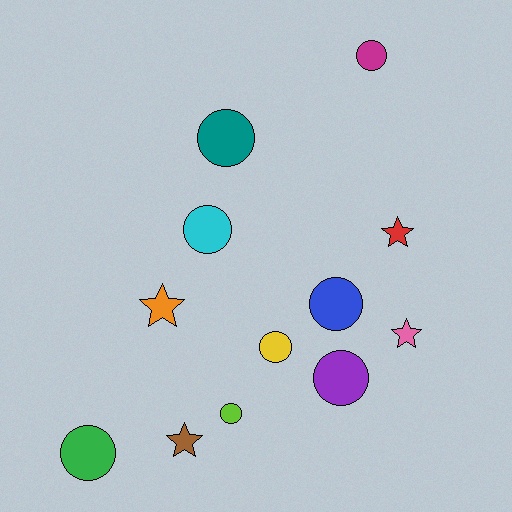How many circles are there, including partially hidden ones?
There are 8 circles.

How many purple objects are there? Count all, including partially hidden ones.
There is 1 purple object.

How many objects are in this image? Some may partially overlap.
There are 12 objects.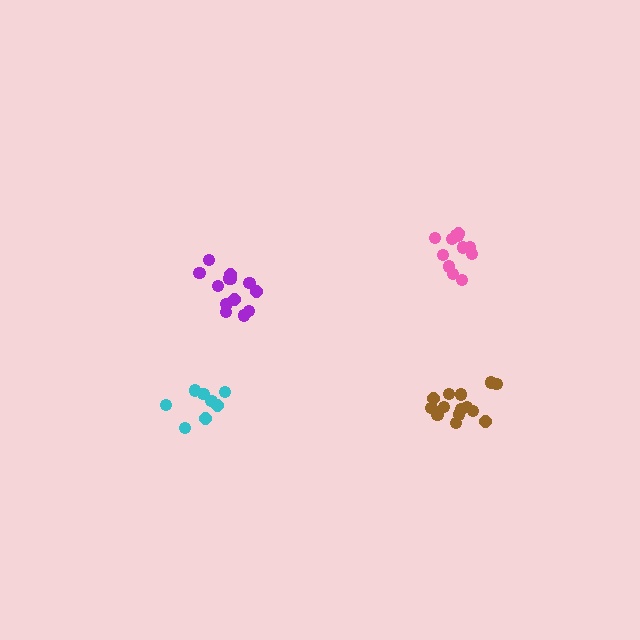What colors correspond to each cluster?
The clusters are colored: pink, purple, brown, cyan.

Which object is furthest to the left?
The cyan cluster is leftmost.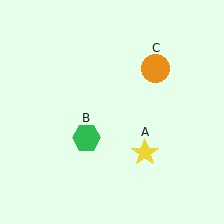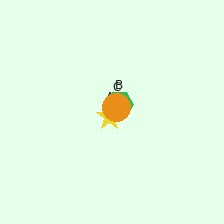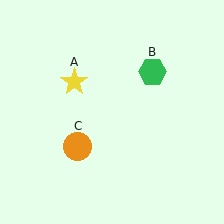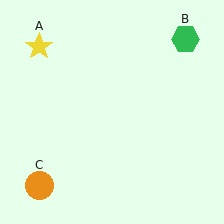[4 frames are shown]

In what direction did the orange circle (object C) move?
The orange circle (object C) moved down and to the left.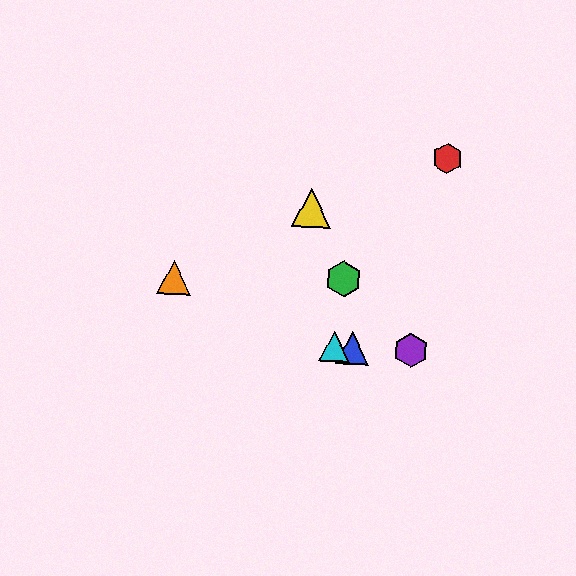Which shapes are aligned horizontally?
The blue triangle, the purple hexagon, the cyan triangle are aligned horizontally.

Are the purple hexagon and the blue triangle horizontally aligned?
Yes, both are at y≈350.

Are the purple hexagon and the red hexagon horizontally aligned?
No, the purple hexagon is at y≈350 and the red hexagon is at y≈158.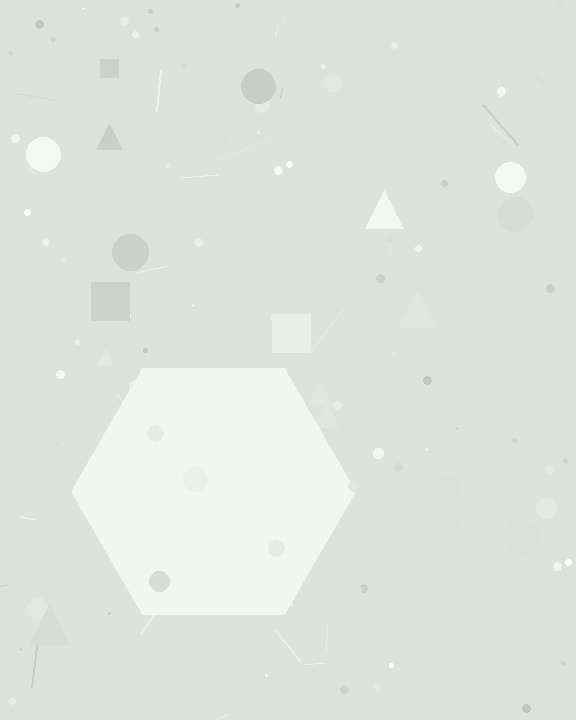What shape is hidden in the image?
A hexagon is hidden in the image.